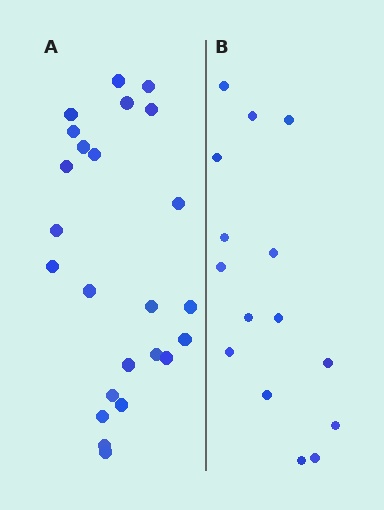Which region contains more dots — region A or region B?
Region A (the left region) has more dots.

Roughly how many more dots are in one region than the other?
Region A has roughly 8 or so more dots than region B.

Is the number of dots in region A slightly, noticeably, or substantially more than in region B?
Region A has substantially more. The ratio is roughly 1.6 to 1.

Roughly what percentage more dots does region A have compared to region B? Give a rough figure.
About 60% more.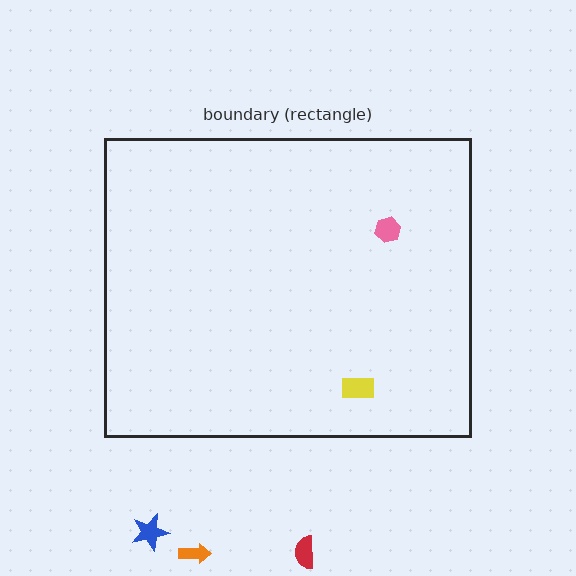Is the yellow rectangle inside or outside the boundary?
Inside.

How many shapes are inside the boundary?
2 inside, 3 outside.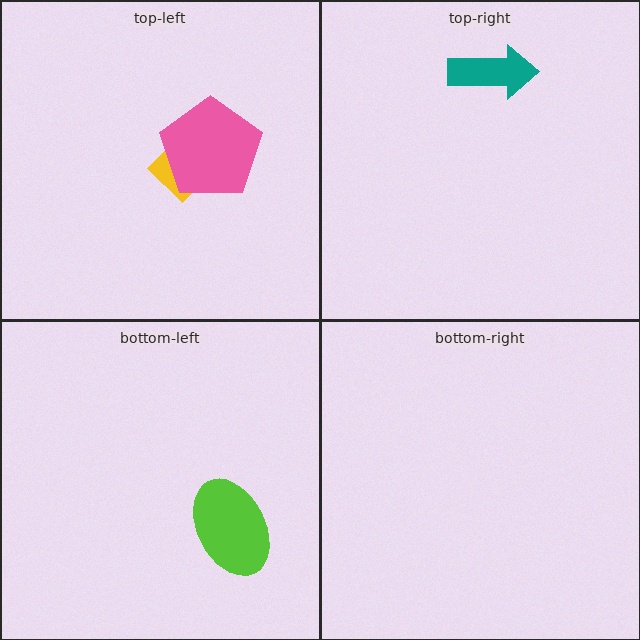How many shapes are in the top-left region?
2.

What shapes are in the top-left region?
The yellow diamond, the pink pentagon.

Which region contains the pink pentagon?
The top-left region.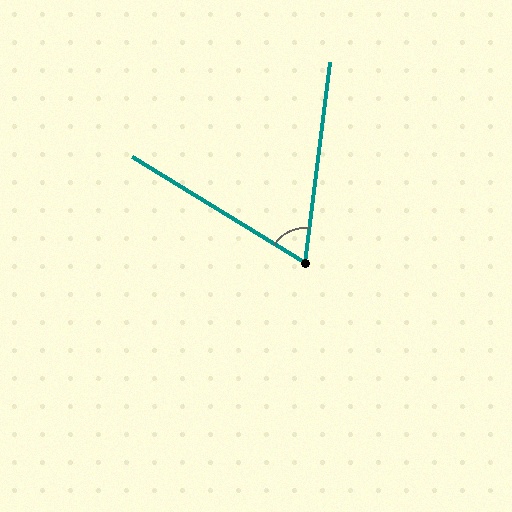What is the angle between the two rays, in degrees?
Approximately 66 degrees.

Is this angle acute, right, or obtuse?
It is acute.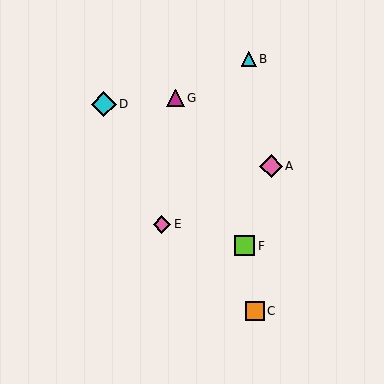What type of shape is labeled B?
Shape B is a cyan triangle.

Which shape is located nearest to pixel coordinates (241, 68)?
The cyan triangle (labeled B) at (249, 59) is nearest to that location.